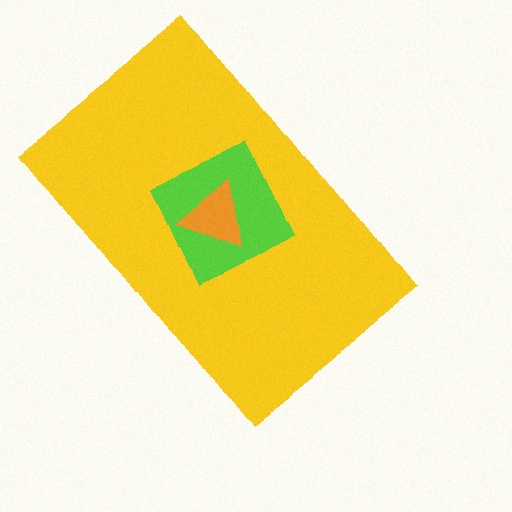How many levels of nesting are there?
3.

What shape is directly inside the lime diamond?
The orange triangle.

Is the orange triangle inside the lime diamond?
Yes.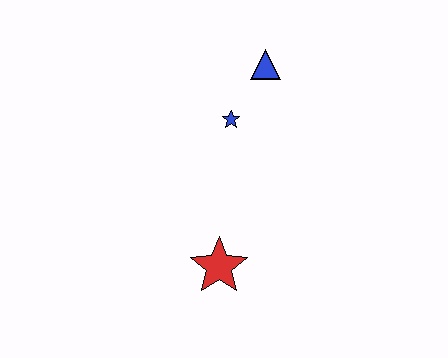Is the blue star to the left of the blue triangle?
Yes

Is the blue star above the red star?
Yes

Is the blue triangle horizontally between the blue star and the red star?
No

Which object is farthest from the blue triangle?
The red star is farthest from the blue triangle.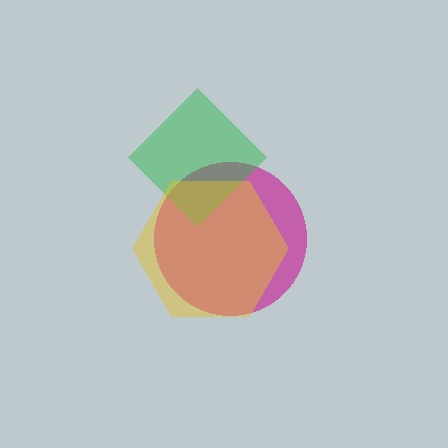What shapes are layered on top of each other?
The layered shapes are: a magenta circle, a green diamond, a yellow hexagon.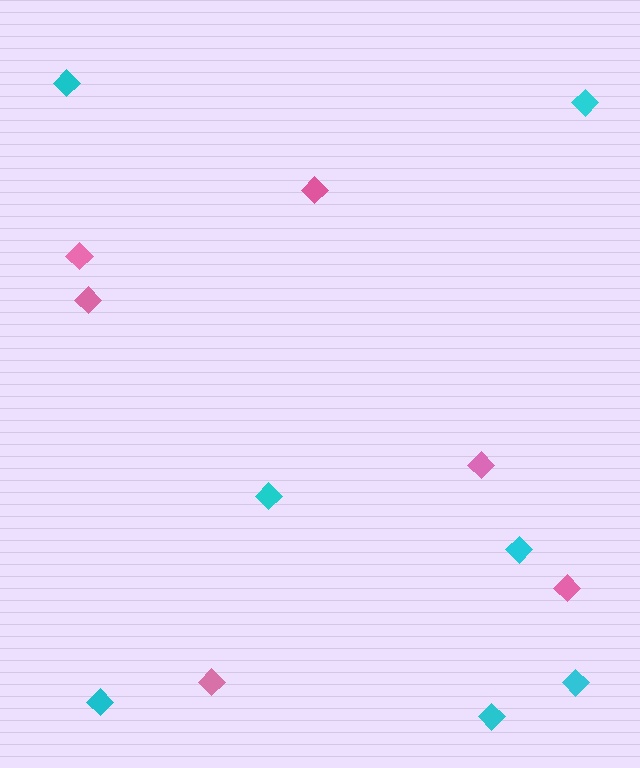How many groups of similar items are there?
There are 2 groups: one group of pink diamonds (6) and one group of cyan diamonds (7).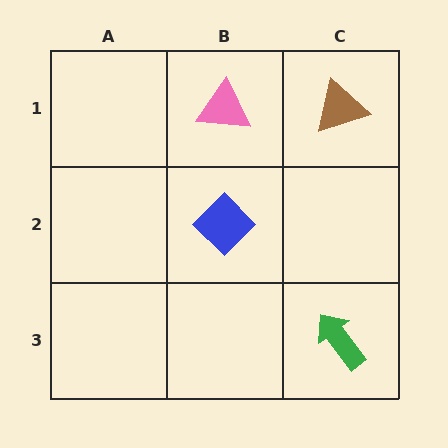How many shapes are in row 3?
1 shape.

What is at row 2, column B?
A blue diamond.